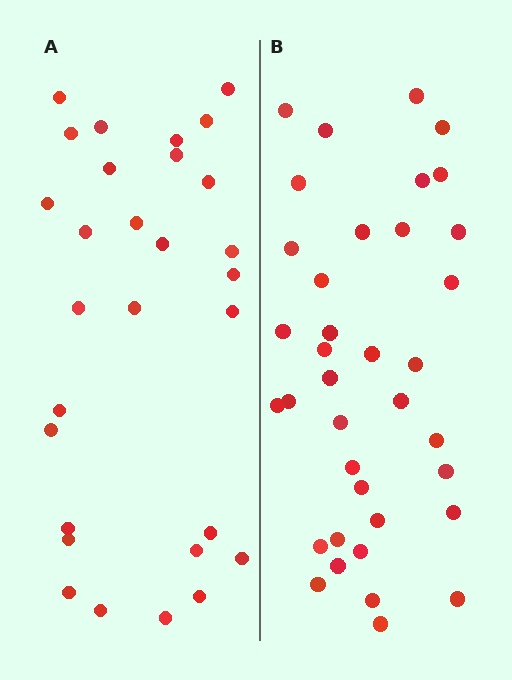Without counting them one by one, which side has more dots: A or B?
Region B (the right region) has more dots.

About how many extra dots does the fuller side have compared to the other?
Region B has roughly 8 or so more dots than region A.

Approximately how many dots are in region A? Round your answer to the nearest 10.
About 30 dots. (The exact count is 29, which rounds to 30.)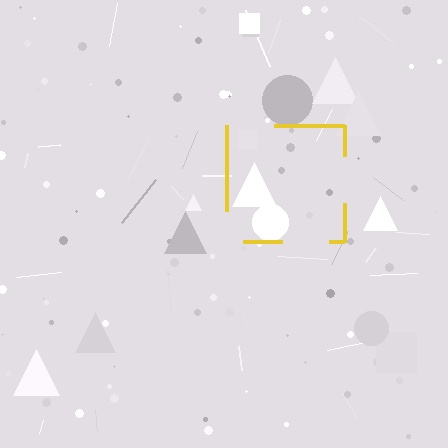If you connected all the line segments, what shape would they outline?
They would outline a square.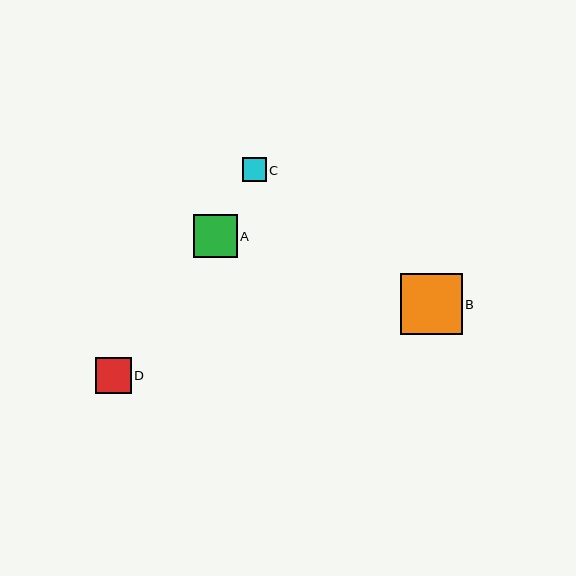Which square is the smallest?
Square C is the smallest with a size of approximately 24 pixels.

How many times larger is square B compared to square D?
Square B is approximately 1.7 times the size of square D.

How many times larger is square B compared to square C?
Square B is approximately 2.6 times the size of square C.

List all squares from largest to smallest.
From largest to smallest: B, A, D, C.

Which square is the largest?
Square B is the largest with a size of approximately 61 pixels.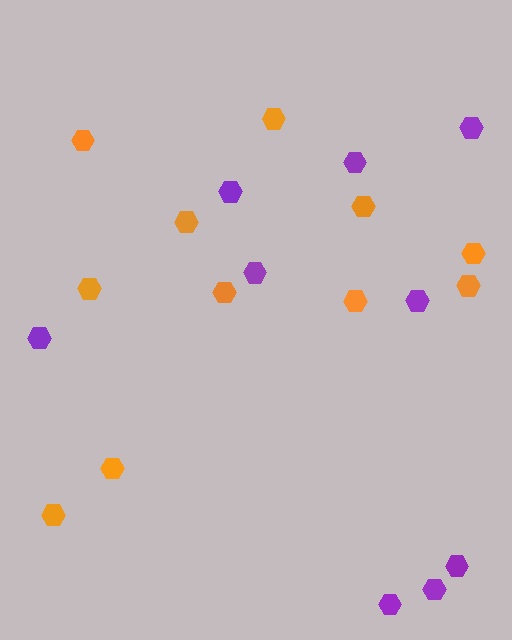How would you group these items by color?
There are 2 groups: one group of purple hexagons (9) and one group of orange hexagons (11).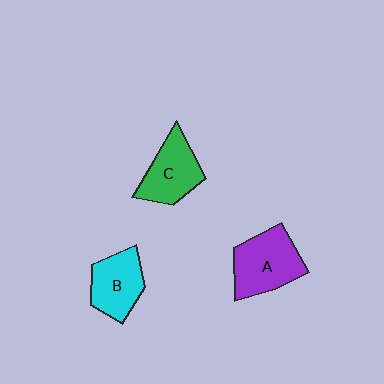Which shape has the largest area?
Shape A (purple).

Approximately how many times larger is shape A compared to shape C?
Approximately 1.2 times.